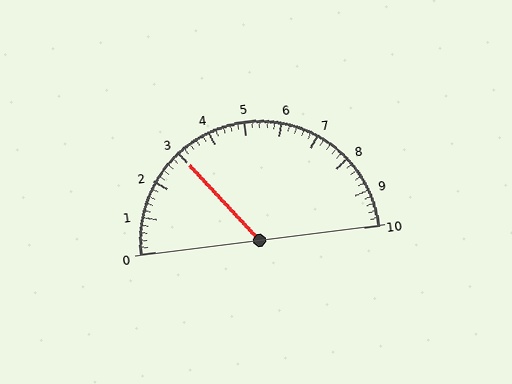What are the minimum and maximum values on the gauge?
The gauge ranges from 0 to 10.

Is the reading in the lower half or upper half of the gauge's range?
The reading is in the lower half of the range (0 to 10).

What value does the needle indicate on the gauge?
The needle indicates approximately 3.0.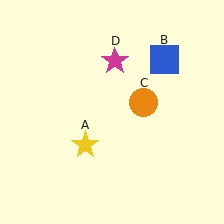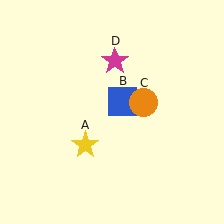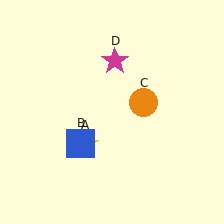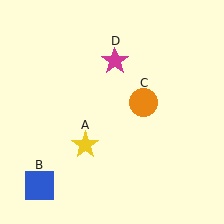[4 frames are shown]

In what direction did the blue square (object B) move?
The blue square (object B) moved down and to the left.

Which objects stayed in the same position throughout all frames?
Yellow star (object A) and orange circle (object C) and magenta star (object D) remained stationary.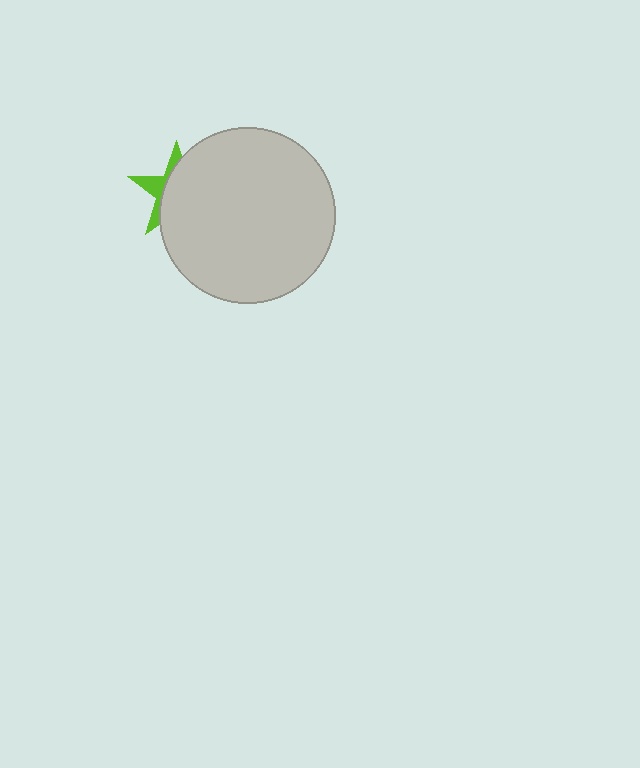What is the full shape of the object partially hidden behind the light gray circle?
The partially hidden object is a lime star.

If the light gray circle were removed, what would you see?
You would see the complete lime star.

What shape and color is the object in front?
The object in front is a light gray circle.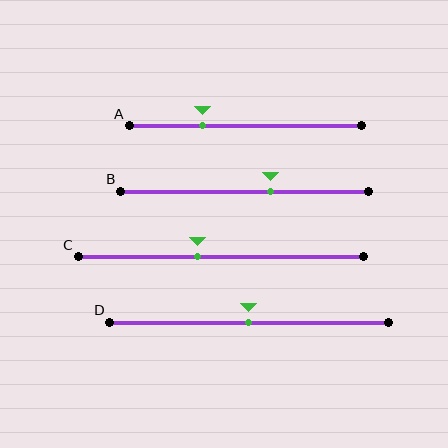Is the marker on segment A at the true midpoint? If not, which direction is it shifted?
No, the marker on segment A is shifted to the left by about 18% of the segment length.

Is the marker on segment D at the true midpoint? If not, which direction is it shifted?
Yes, the marker on segment D is at the true midpoint.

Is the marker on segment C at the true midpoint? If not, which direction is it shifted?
No, the marker on segment C is shifted to the left by about 8% of the segment length.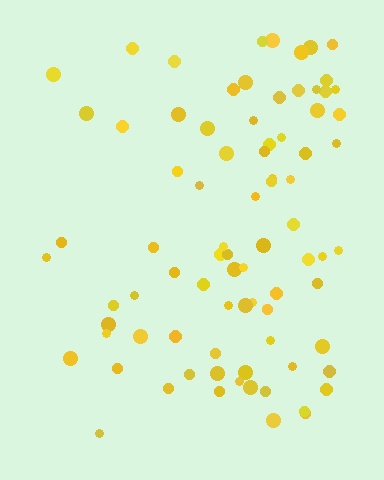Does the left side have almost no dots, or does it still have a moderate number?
Still a moderate number, just noticeably fewer than the right.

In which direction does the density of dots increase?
From left to right, with the right side densest.